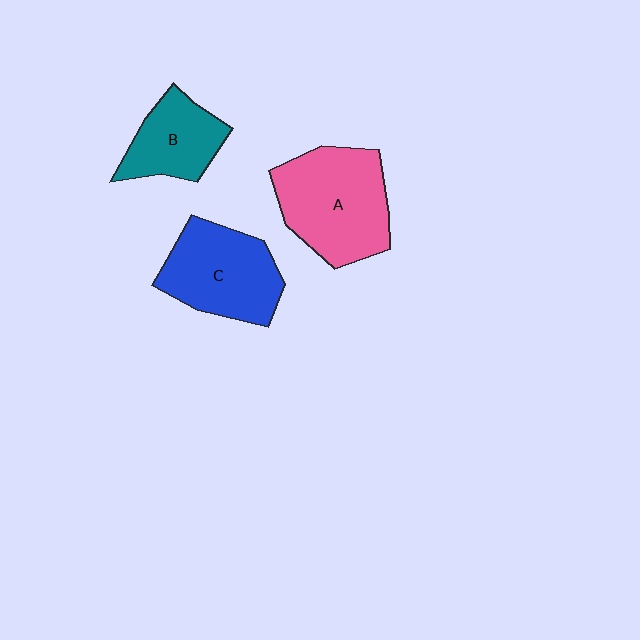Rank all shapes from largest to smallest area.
From largest to smallest: A (pink), C (blue), B (teal).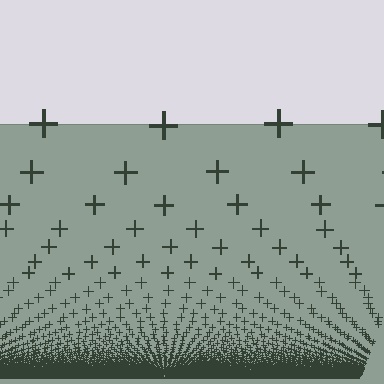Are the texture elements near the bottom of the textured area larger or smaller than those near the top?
Smaller. The gradient is inverted — elements near the bottom are smaller and denser.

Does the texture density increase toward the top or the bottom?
Density increases toward the bottom.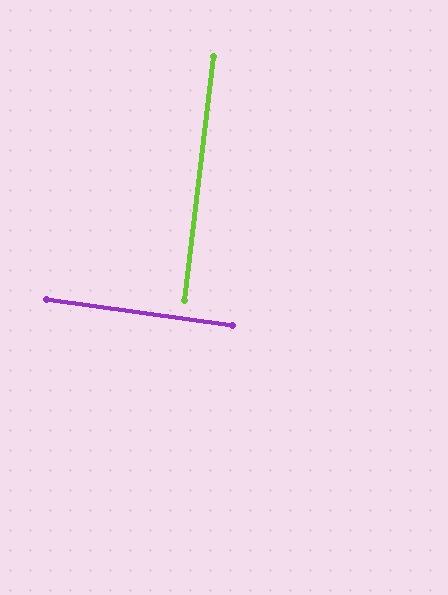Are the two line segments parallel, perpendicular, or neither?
Perpendicular — they meet at approximately 89°.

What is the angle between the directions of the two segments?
Approximately 89 degrees.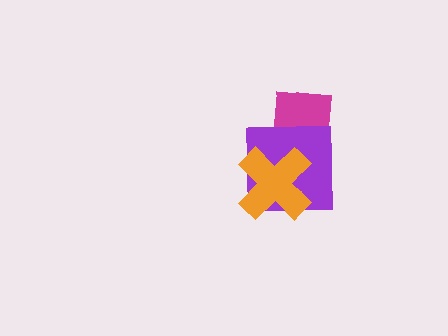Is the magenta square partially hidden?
Yes, it is partially covered by another shape.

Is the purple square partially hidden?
Yes, it is partially covered by another shape.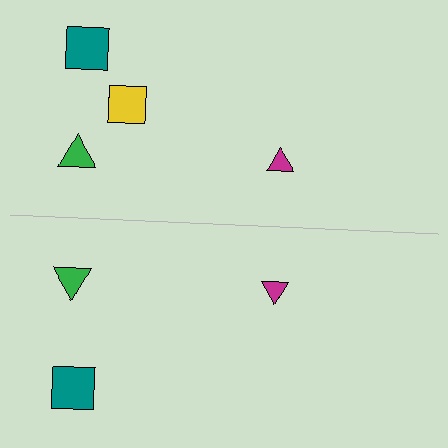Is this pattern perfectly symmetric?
No, the pattern is not perfectly symmetric. A yellow square is missing from the bottom side.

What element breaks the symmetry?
A yellow square is missing from the bottom side.